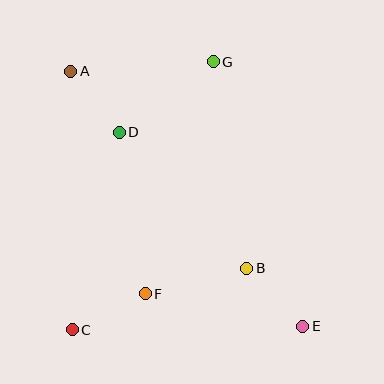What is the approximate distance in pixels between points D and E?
The distance between D and E is approximately 267 pixels.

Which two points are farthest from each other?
Points A and E are farthest from each other.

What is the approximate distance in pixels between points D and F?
The distance between D and F is approximately 164 pixels.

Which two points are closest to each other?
Points A and D are closest to each other.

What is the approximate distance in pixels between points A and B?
The distance between A and B is approximately 264 pixels.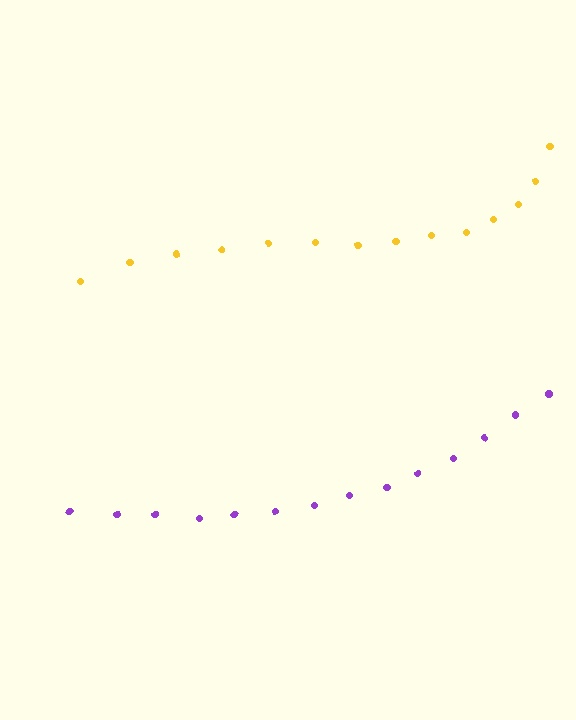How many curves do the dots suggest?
There are 2 distinct paths.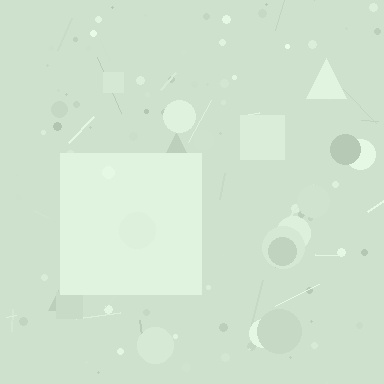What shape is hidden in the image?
A square is hidden in the image.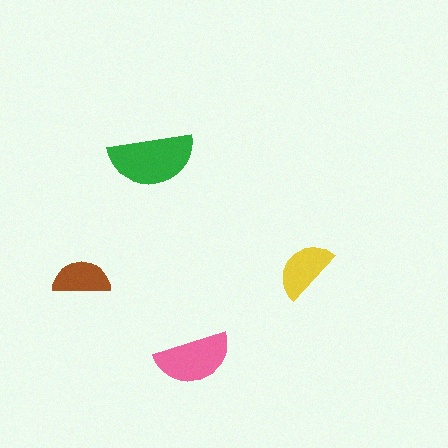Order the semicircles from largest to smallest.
the green one, the pink one, the yellow one, the brown one.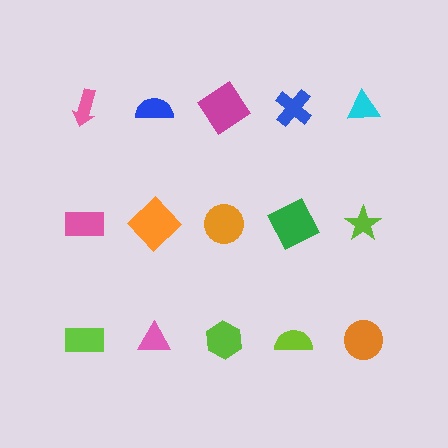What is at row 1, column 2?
A blue semicircle.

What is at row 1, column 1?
A pink arrow.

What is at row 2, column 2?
An orange diamond.